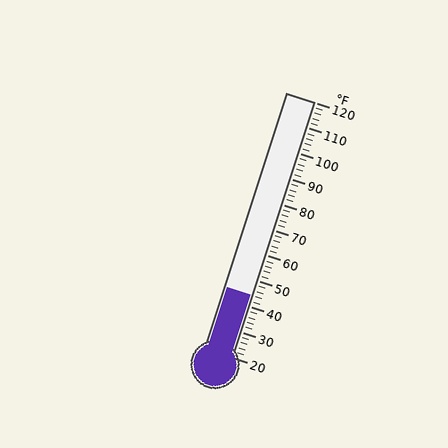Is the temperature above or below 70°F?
The temperature is below 70°F.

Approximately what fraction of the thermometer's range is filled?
The thermometer is filled to approximately 25% of its range.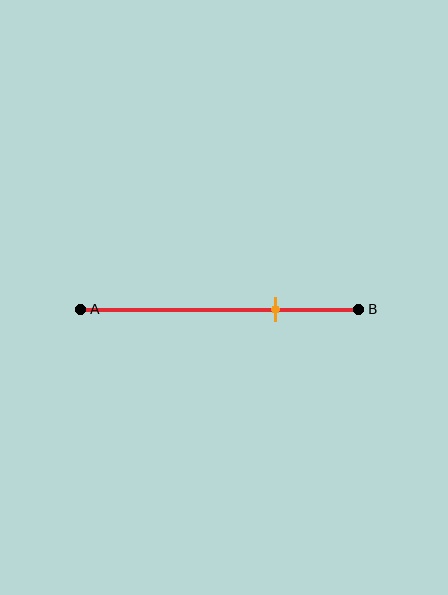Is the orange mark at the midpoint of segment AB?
No, the mark is at about 70% from A, not at the 50% midpoint.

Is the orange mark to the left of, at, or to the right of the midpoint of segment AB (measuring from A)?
The orange mark is to the right of the midpoint of segment AB.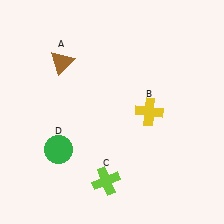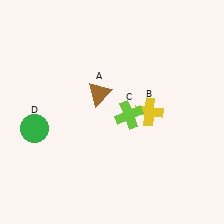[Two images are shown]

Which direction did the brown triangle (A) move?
The brown triangle (A) moved right.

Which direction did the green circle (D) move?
The green circle (D) moved left.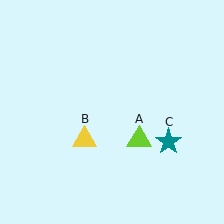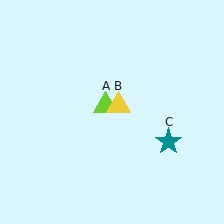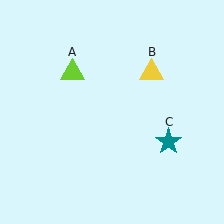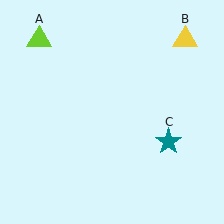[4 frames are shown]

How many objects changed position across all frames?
2 objects changed position: lime triangle (object A), yellow triangle (object B).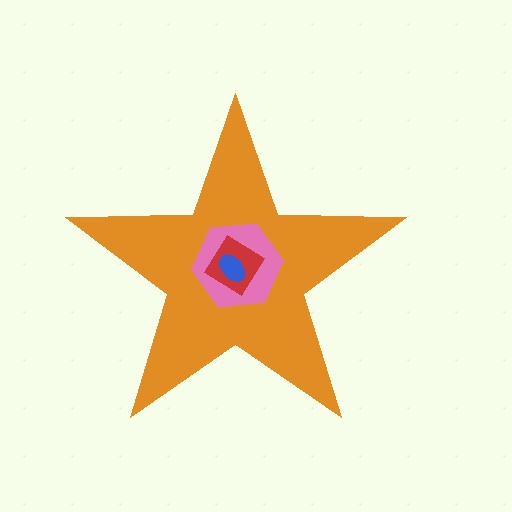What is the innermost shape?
The blue ellipse.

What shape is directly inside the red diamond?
The blue ellipse.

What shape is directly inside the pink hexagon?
The red diamond.